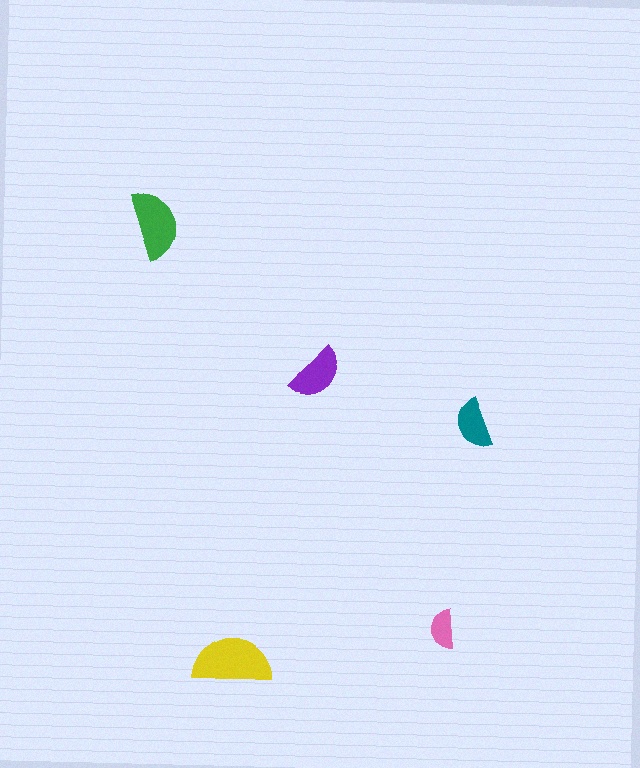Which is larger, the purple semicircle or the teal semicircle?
The purple one.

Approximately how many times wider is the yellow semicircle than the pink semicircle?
About 2 times wider.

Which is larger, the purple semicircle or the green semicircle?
The green one.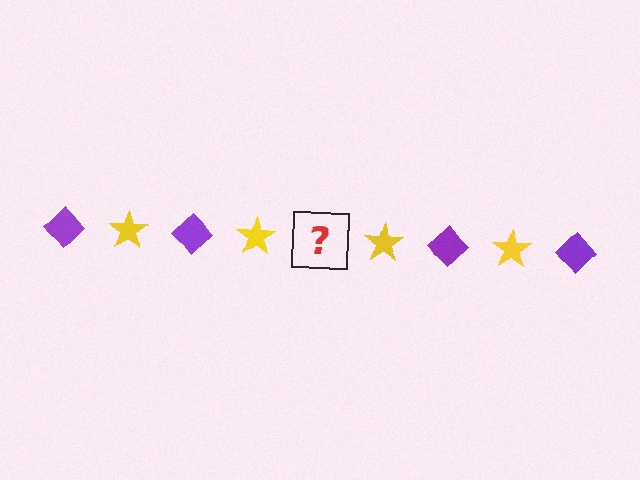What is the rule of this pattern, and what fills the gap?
The rule is that the pattern alternates between purple diamond and yellow star. The gap should be filled with a purple diamond.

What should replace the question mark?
The question mark should be replaced with a purple diamond.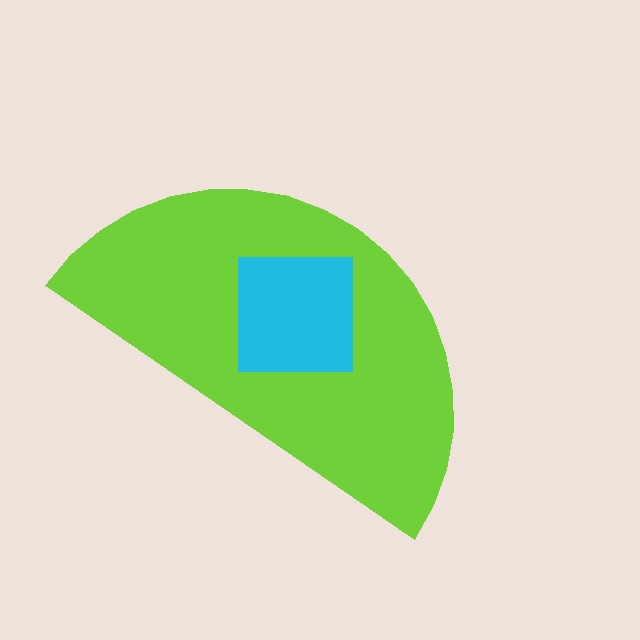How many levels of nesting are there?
2.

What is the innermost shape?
The cyan square.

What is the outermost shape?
The lime semicircle.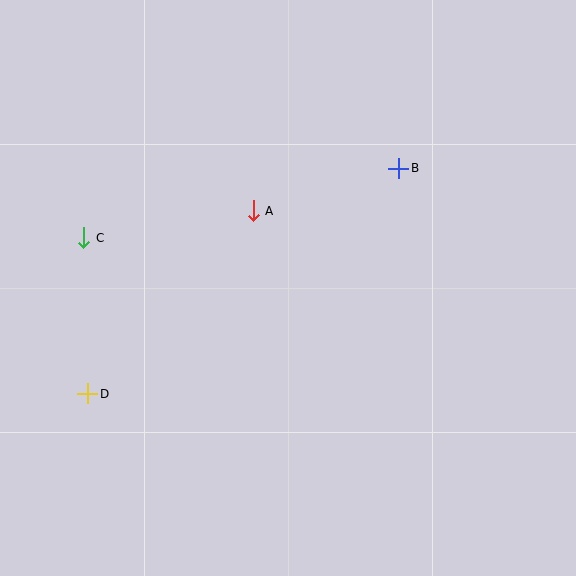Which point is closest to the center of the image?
Point A at (253, 211) is closest to the center.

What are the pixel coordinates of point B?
Point B is at (399, 168).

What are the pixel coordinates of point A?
Point A is at (253, 211).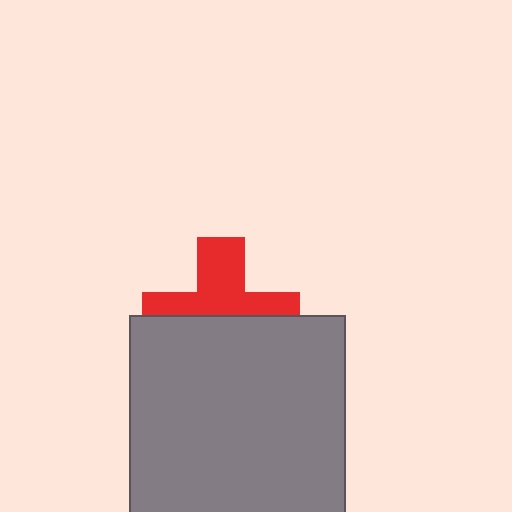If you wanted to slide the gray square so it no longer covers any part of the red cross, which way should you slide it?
Slide it down — that is the most direct way to separate the two shapes.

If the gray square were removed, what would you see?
You would see the complete red cross.